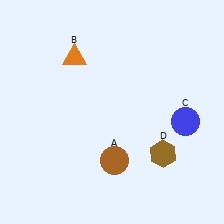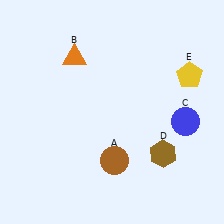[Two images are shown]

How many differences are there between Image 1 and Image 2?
There is 1 difference between the two images.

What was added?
A yellow pentagon (E) was added in Image 2.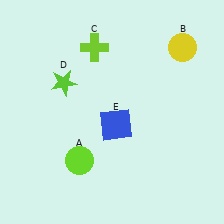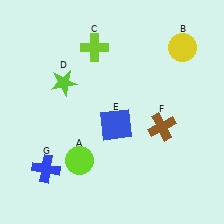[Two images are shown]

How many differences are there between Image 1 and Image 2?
There are 2 differences between the two images.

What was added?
A brown cross (F), a blue cross (G) were added in Image 2.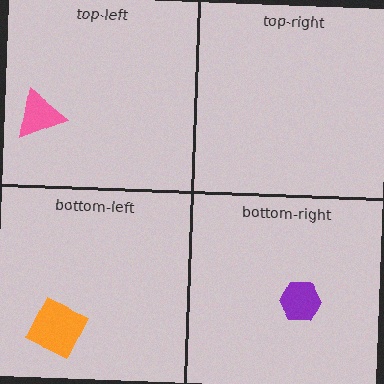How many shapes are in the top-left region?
1.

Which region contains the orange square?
The bottom-left region.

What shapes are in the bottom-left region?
The orange square.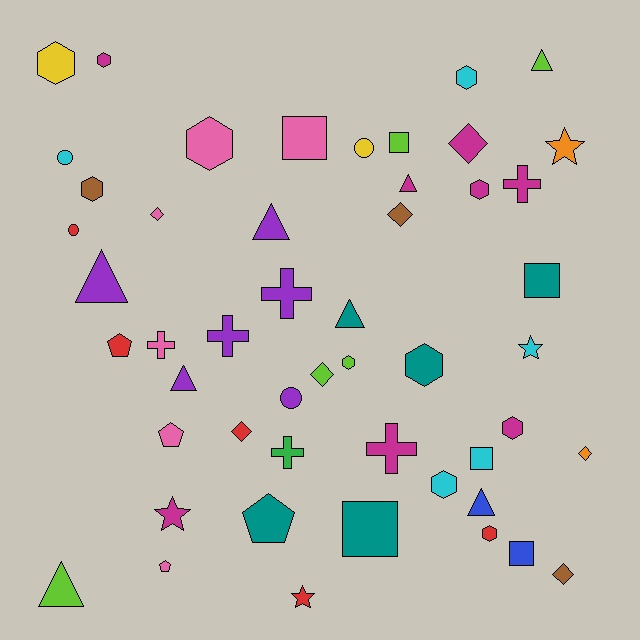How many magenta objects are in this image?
There are 8 magenta objects.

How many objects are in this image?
There are 50 objects.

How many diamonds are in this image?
There are 7 diamonds.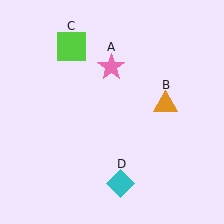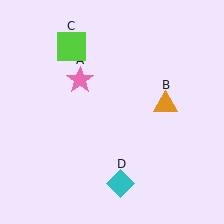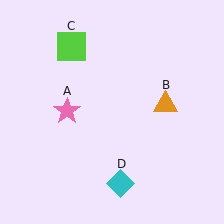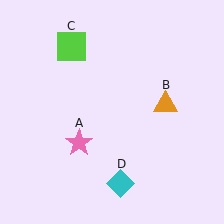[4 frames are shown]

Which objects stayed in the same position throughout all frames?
Orange triangle (object B) and lime square (object C) and cyan diamond (object D) remained stationary.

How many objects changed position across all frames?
1 object changed position: pink star (object A).